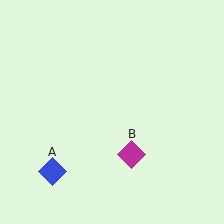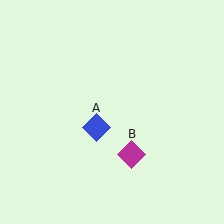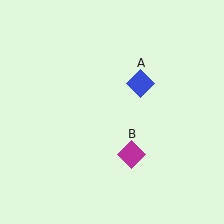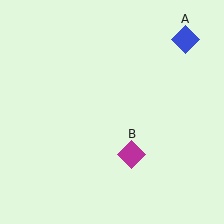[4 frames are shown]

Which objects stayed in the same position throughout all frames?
Magenta diamond (object B) remained stationary.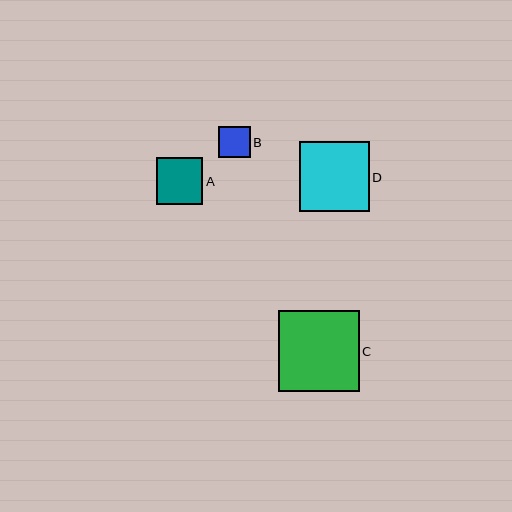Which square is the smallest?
Square B is the smallest with a size of approximately 31 pixels.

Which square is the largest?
Square C is the largest with a size of approximately 81 pixels.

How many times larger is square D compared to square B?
Square D is approximately 2.2 times the size of square B.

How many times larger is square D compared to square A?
Square D is approximately 1.5 times the size of square A.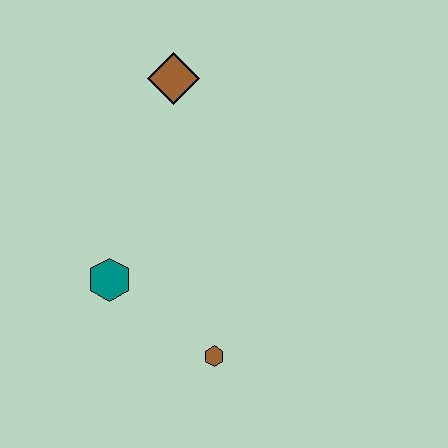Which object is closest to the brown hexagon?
The teal hexagon is closest to the brown hexagon.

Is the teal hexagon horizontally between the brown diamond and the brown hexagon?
No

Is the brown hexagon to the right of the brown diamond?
Yes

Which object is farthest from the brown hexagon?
The brown diamond is farthest from the brown hexagon.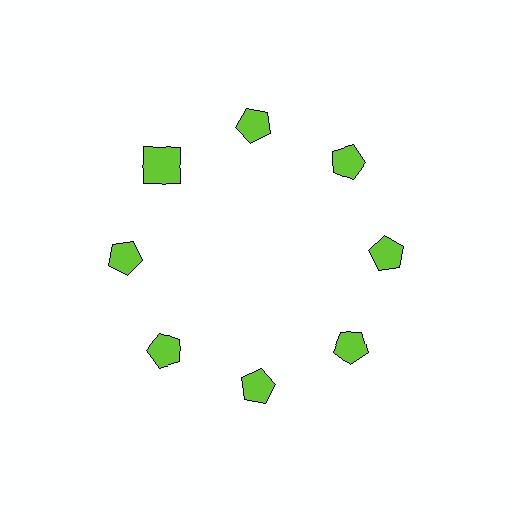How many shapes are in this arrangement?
There are 8 shapes arranged in a ring pattern.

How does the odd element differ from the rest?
It has a different shape: square instead of pentagon.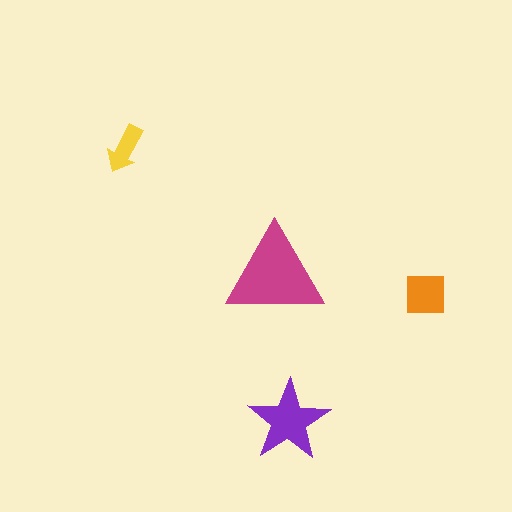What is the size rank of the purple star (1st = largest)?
2nd.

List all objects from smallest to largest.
The yellow arrow, the orange square, the purple star, the magenta triangle.